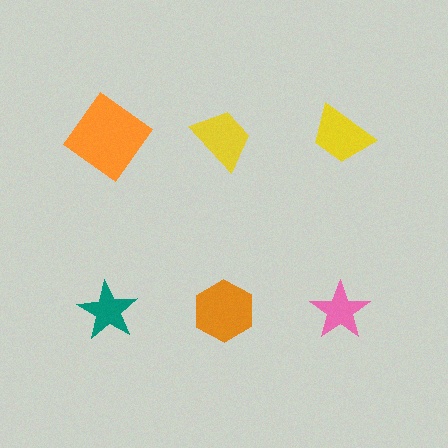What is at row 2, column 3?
A pink star.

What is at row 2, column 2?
An orange hexagon.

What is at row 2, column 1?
A teal star.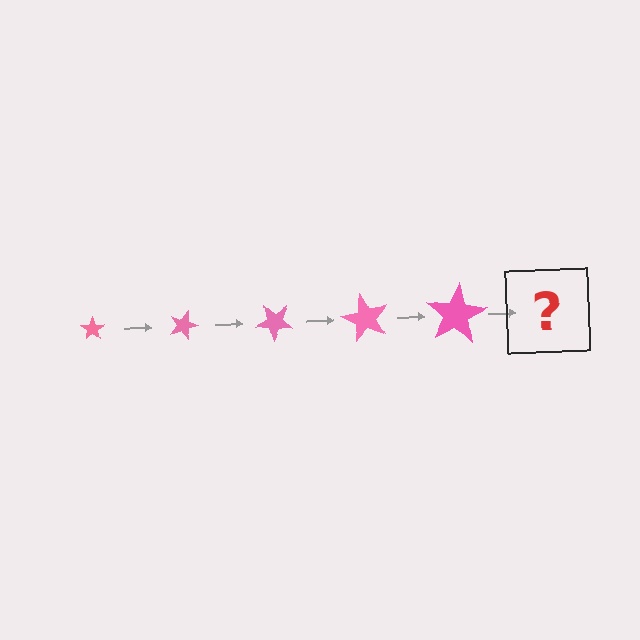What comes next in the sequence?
The next element should be a star, larger than the previous one and rotated 100 degrees from the start.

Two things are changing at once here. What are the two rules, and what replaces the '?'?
The two rules are that the star grows larger each step and it rotates 20 degrees each step. The '?' should be a star, larger than the previous one and rotated 100 degrees from the start.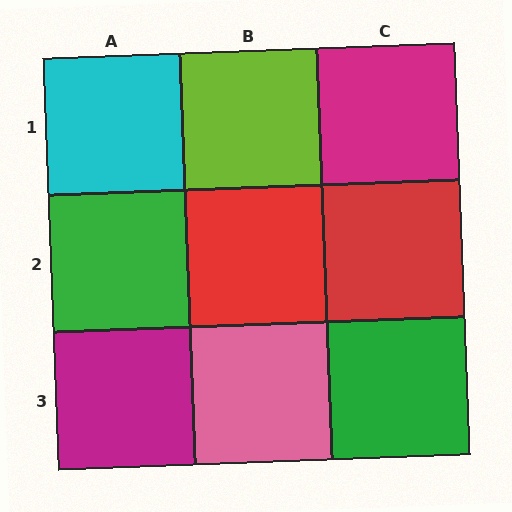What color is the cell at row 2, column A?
Green.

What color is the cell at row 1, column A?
Cyan.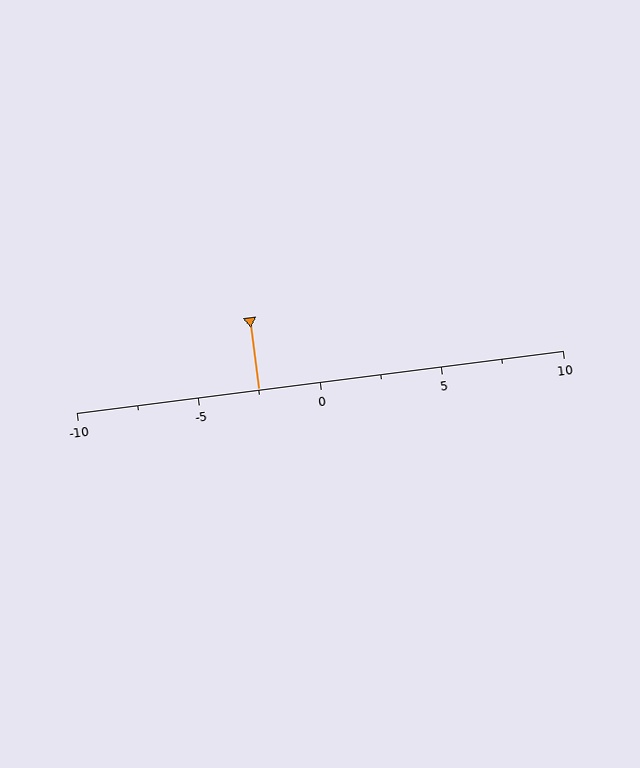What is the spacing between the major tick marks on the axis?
The major ticks are spaced 5 apart.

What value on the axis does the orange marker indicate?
The marker indicates approximately -2.5.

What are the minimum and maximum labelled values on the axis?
The axis runs from -10 to 10.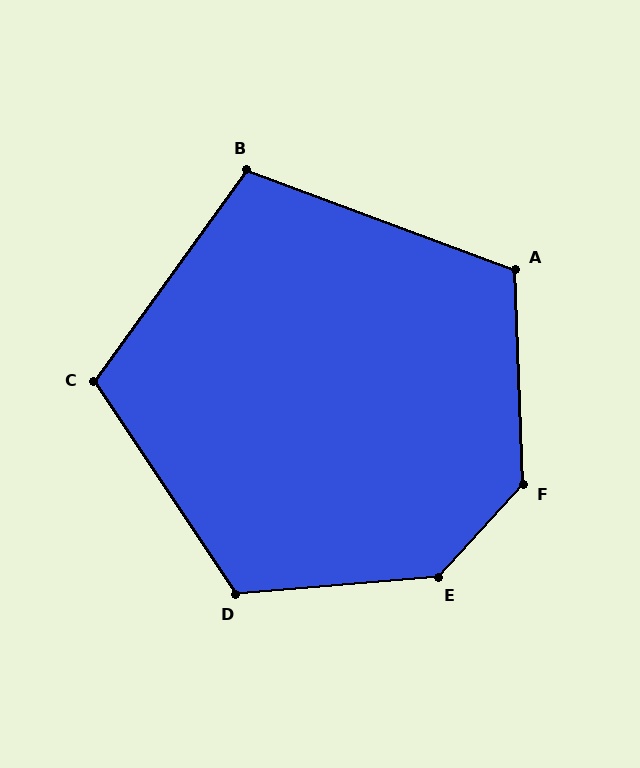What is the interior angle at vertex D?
Approximately 119 degrees (obtuse).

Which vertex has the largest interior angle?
E, at approximately 137 degrees.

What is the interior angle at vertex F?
Approximately 136 degrees (obtuse).